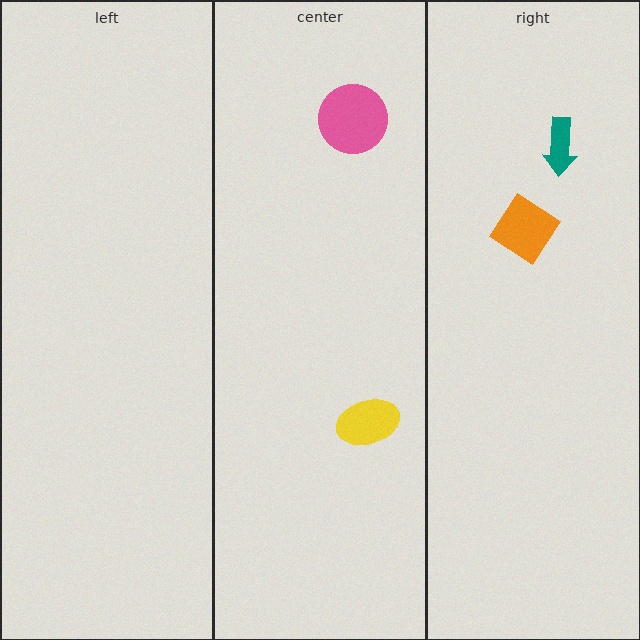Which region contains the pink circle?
The center region.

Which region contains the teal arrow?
The right region.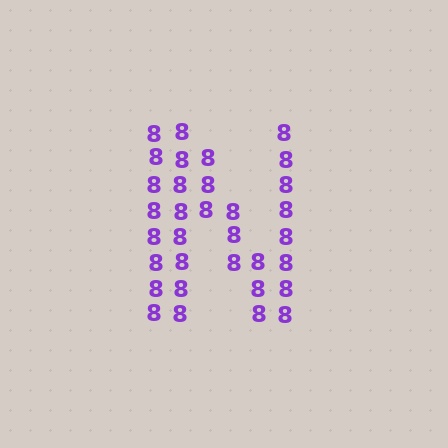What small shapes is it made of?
It is made of small digit 8's.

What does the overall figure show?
The overall figure shows the letter N.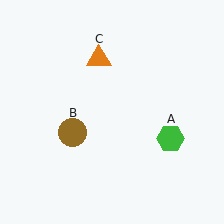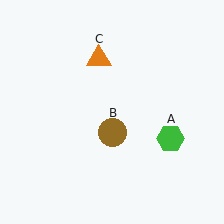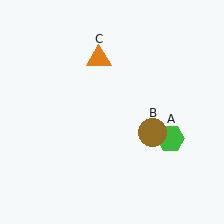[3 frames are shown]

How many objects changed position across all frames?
1 object changed position: brown circle (object B).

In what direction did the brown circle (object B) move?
The brown circle (object B) moved right.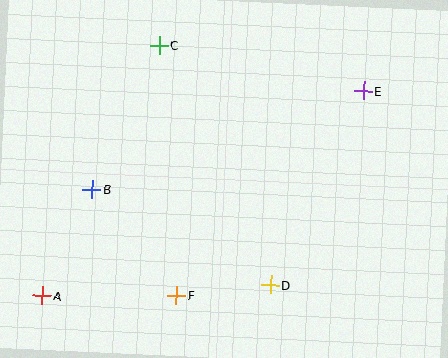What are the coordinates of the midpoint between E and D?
The midpoint between E and D is at (317, 188).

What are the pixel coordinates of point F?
Point F is at (176, 295).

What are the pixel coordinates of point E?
Point E is at (363, 91).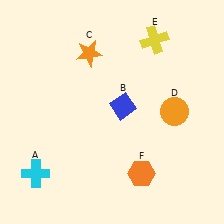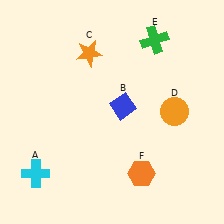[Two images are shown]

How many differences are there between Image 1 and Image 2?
There is 1 difference between the two images.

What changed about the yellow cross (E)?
In Image 1, E is yellow. In Image 2, it changed to green.